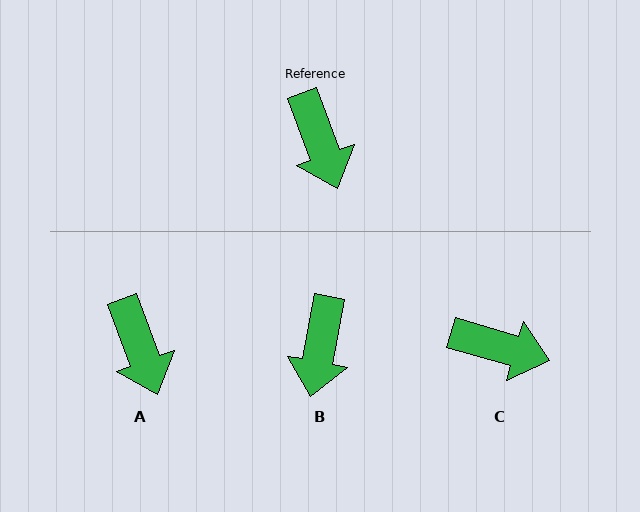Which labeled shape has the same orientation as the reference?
A.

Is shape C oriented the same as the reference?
No, it is off by about 54 degrees.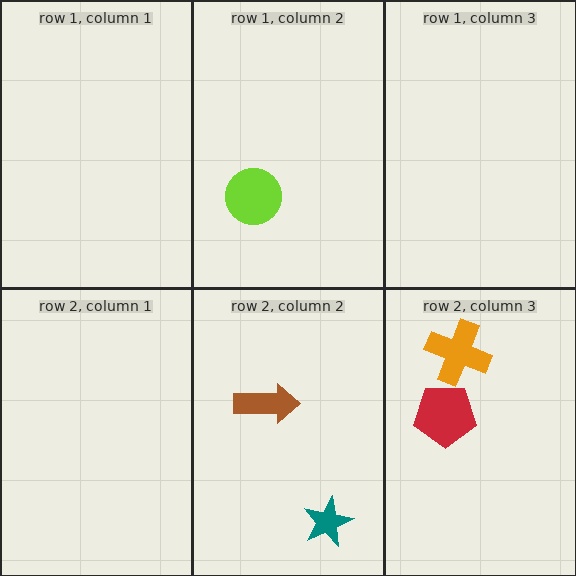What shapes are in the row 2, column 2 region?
The teal star, the brown arrow.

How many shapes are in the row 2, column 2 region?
2.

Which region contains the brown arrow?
The row 2, column 2 region.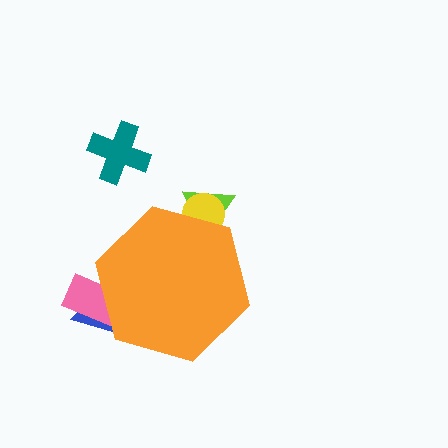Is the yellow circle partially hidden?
Yes, the yellow circle is partially hidden behind the orange hexagon.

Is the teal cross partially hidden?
No, the teal cross is fully visible.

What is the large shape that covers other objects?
An orange hexagon.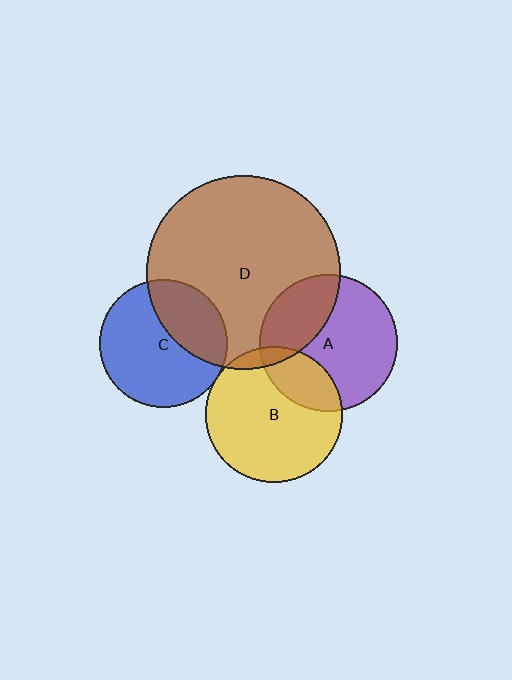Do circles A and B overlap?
Yes.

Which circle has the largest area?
Circle D (brown).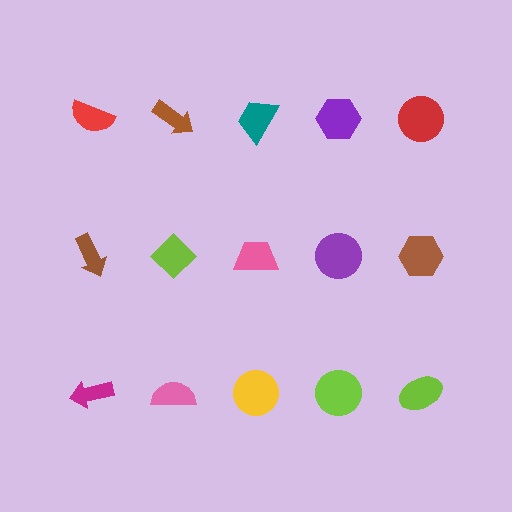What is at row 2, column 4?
A purple circle.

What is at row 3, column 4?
A lime circle.